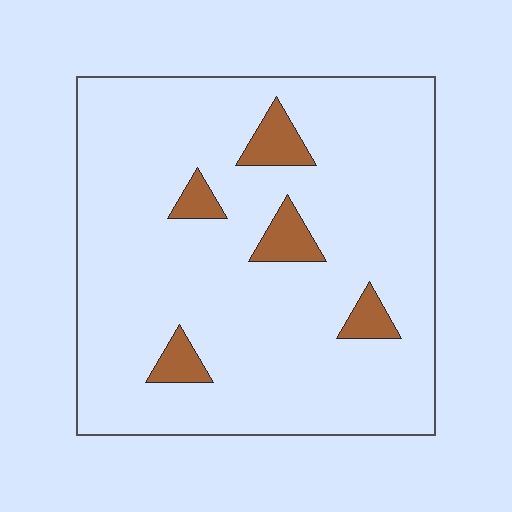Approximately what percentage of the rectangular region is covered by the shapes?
Approximately 10%.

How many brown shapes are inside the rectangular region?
5.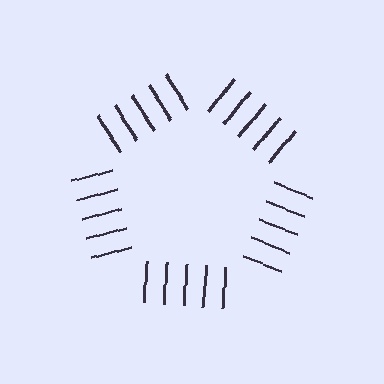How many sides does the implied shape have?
5 sides — the line-ends trace a pentagon.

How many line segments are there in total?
25 — 5 along each of the 5 edges.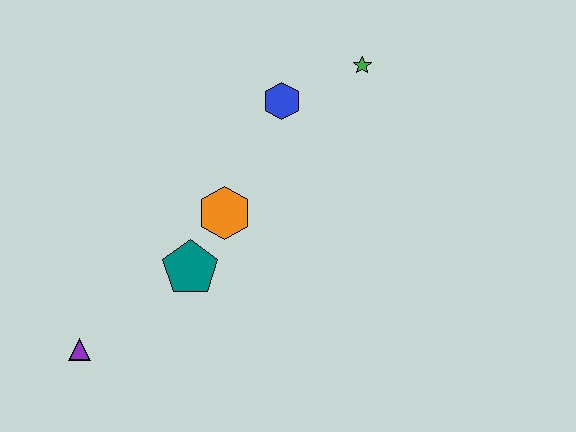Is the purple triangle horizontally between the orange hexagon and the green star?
No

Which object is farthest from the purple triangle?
The green star is farthest from the purple triangle.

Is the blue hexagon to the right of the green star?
No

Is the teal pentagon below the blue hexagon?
Yes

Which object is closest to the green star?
The blue hexagon is closest to the green star.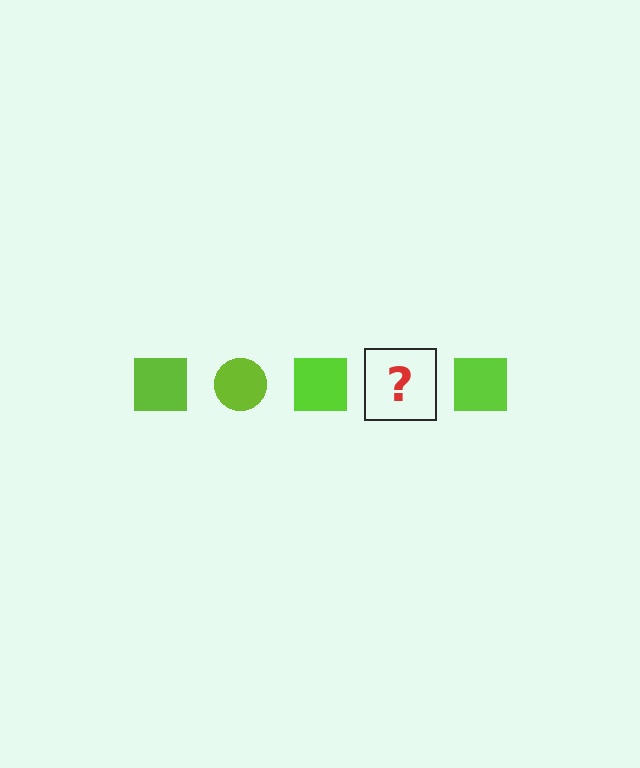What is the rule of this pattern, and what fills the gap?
The rule is that the pattern cycles through square, circle shapes in lime. The gap should be filled with a lime circle.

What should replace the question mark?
The question mark should be replaced with a lime circle.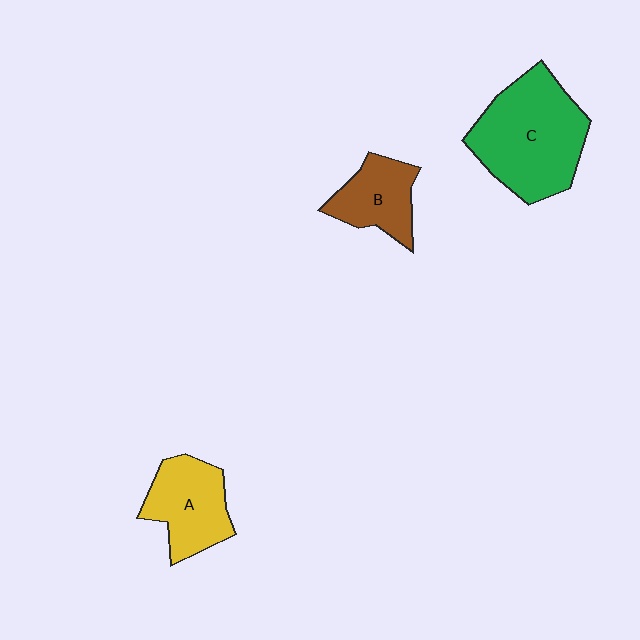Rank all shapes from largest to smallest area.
From largest to smallest: C (green), A (yellow), B (brown).